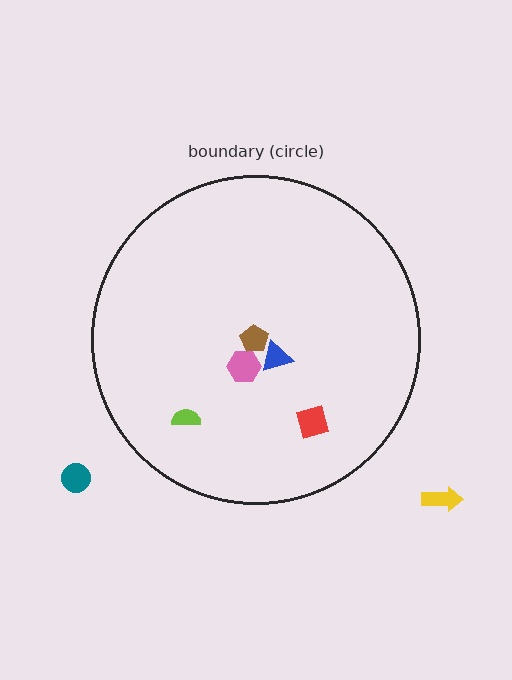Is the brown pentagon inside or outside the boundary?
Inside.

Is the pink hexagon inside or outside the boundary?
Inside.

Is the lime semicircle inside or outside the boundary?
Inside.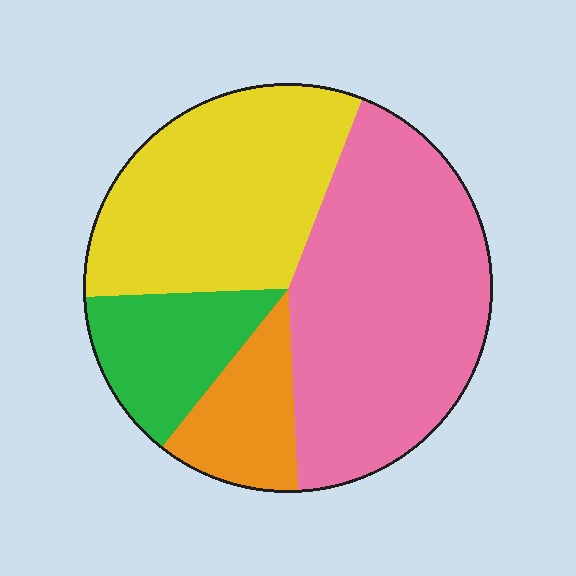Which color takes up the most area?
Pink, at roughly 45%.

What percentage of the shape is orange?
Orange covers about 10% of the shape.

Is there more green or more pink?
Pink.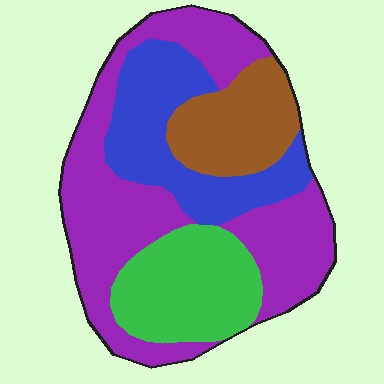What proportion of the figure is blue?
Blue takes up about one fifth (1/5) of the figure.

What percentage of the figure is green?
Green covers around 20% of the figure.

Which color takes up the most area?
Purple, at roughly 45%.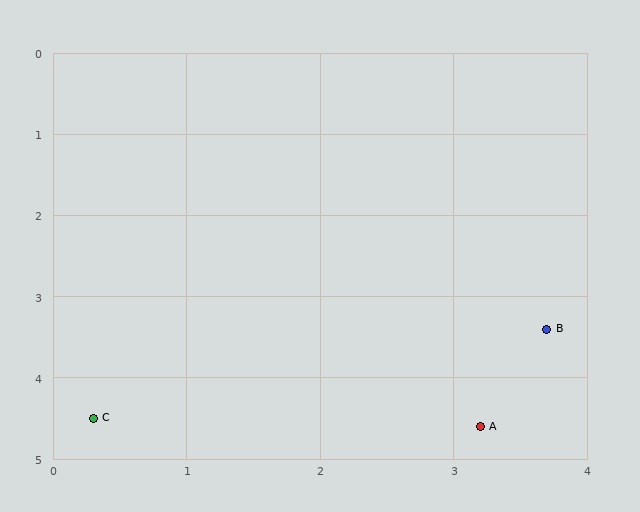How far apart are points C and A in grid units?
Points C and A are about 2.9 grid units apart.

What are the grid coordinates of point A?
Point A is at approximately (3.2, 4.6).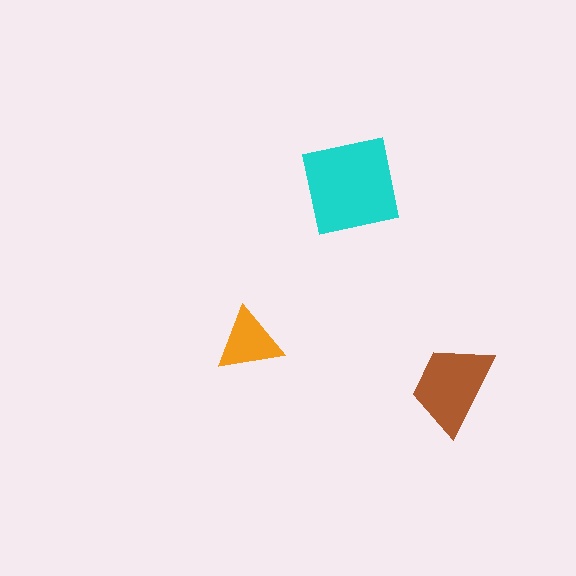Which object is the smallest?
The orange triangle.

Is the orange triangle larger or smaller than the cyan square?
Smaller.